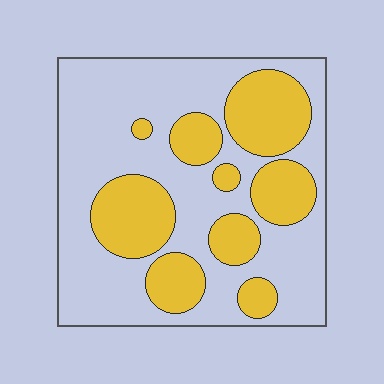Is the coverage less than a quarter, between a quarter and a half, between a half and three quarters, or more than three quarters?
Between a quarter and a half.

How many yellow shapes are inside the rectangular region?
9.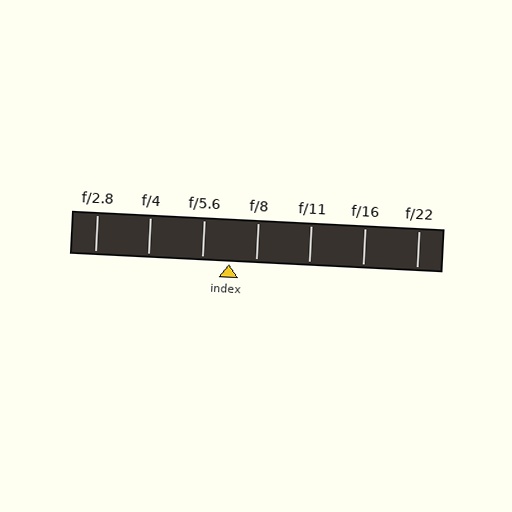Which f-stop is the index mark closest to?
The index mark is closest to f/8.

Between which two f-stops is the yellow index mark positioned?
The index mark is between f/5.6 and f/8.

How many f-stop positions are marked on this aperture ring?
There are 7 f-stop positions marked.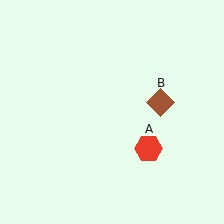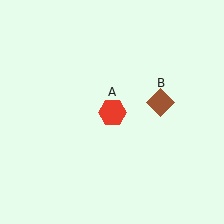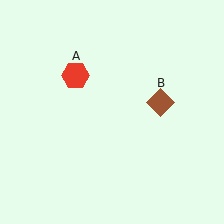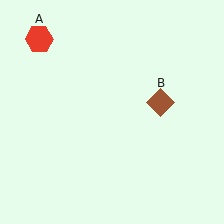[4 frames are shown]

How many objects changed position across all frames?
1 object changed position: red hexagon (object A).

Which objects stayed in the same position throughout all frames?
Brown diamond (object B) remained stationary.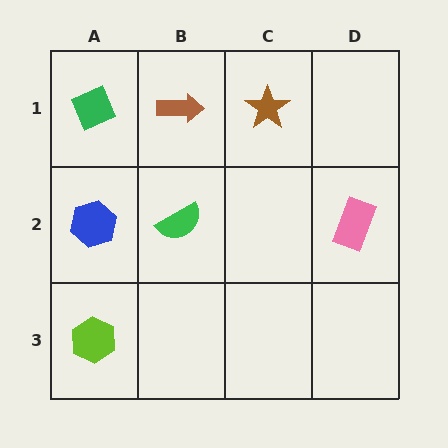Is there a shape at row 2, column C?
No, that cell is empty.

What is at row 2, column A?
A blue hexagon.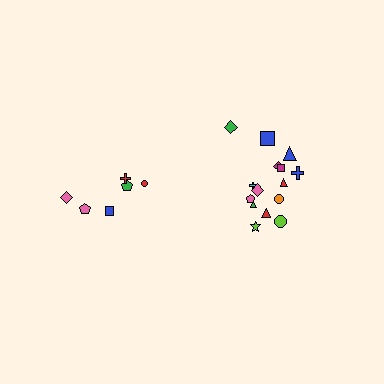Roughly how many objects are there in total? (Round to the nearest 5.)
Roughly 20 objects in total.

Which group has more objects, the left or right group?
The right group.